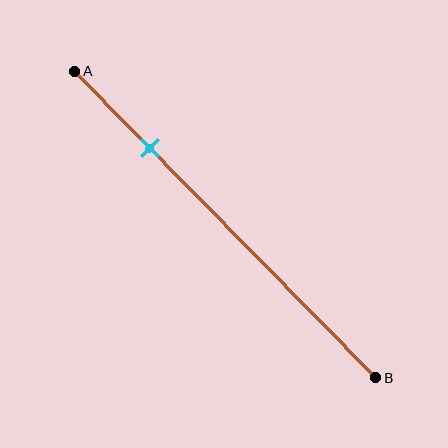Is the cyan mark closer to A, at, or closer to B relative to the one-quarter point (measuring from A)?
The cyan mark is approximately at the one-quarter point of segment AB.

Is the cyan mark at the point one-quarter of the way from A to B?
Yes, the mark is approximately at the one-quarter point.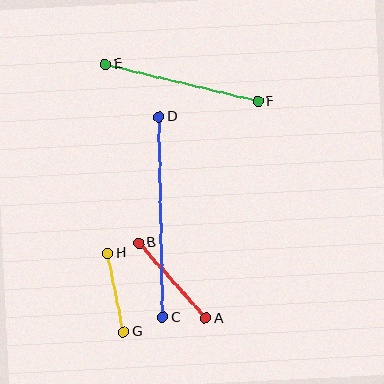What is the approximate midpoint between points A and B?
The midpoint is at approximately (172, 280) pixels.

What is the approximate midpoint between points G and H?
The midpoint is at approximately (115, 293) pixels.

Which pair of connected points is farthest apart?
Points C and D are farthest apart.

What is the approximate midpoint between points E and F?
The midpoint is at approximately (182, 83) pixels.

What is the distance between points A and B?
The distance is approximately 101 pixels.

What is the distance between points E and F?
The distance is approximately 157 pixels.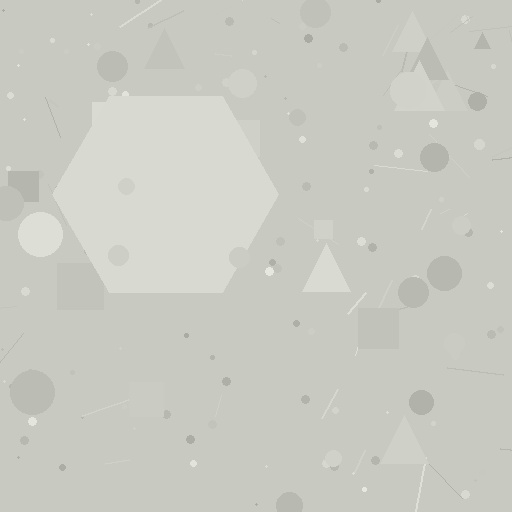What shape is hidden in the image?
A hexagon is hidden in the image.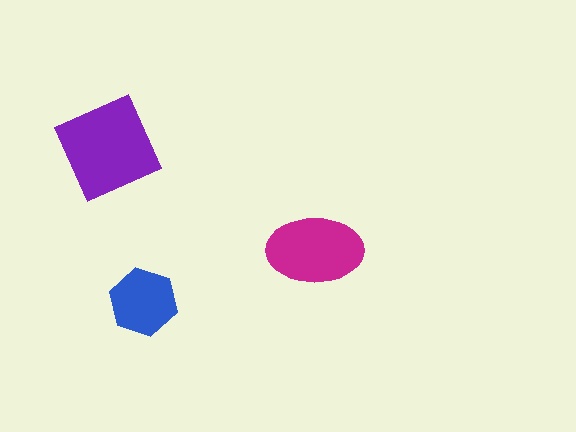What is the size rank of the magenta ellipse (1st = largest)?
2nd.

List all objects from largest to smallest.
The purple square, the magenta ellipse, the blue hexagon.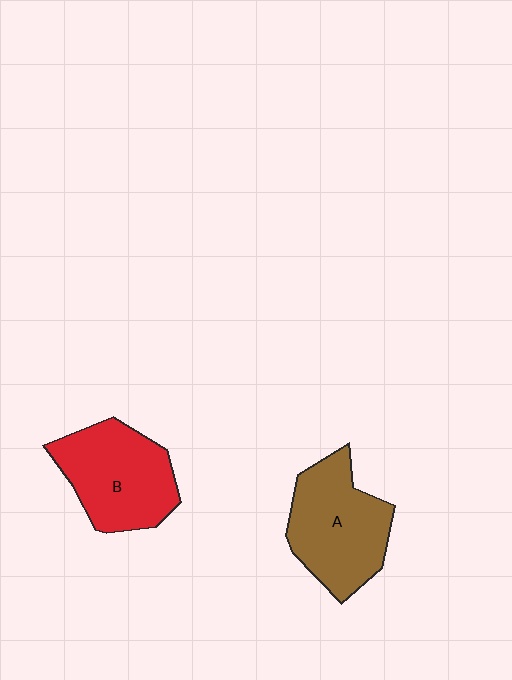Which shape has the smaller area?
Shape B (red).